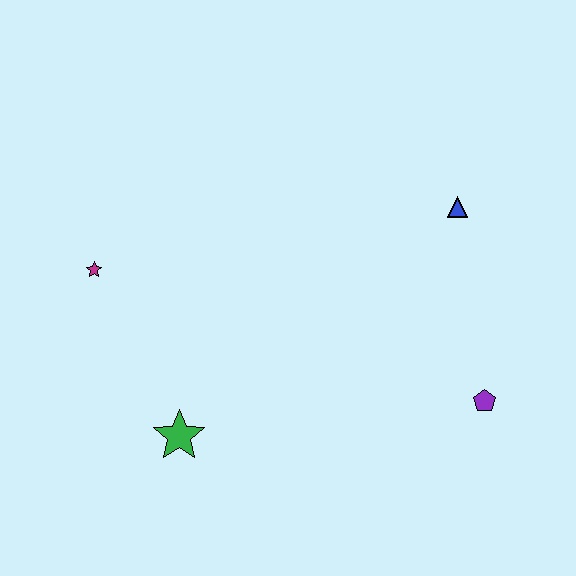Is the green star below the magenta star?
Yes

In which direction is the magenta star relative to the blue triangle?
The magenta star is to the left of the blue triangle.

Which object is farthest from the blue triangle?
The magenta star is farthest from the blue triangle.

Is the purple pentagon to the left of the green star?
No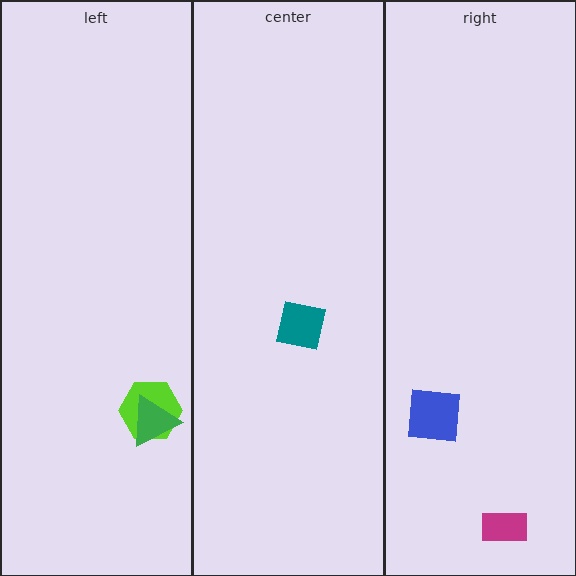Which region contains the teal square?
The center region.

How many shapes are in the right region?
2.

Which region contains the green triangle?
The left region.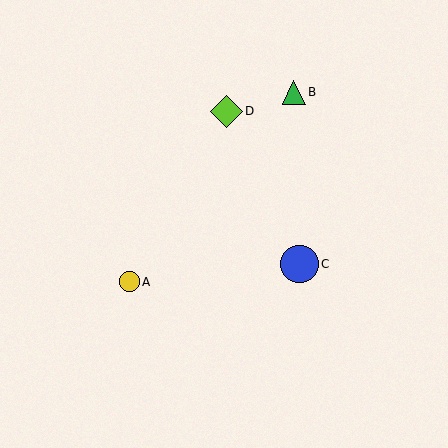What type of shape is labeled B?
Shape B is a green triangle.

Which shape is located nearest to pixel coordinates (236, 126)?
The lime diamond (labeled D) at (226, 111) is nearest to that location.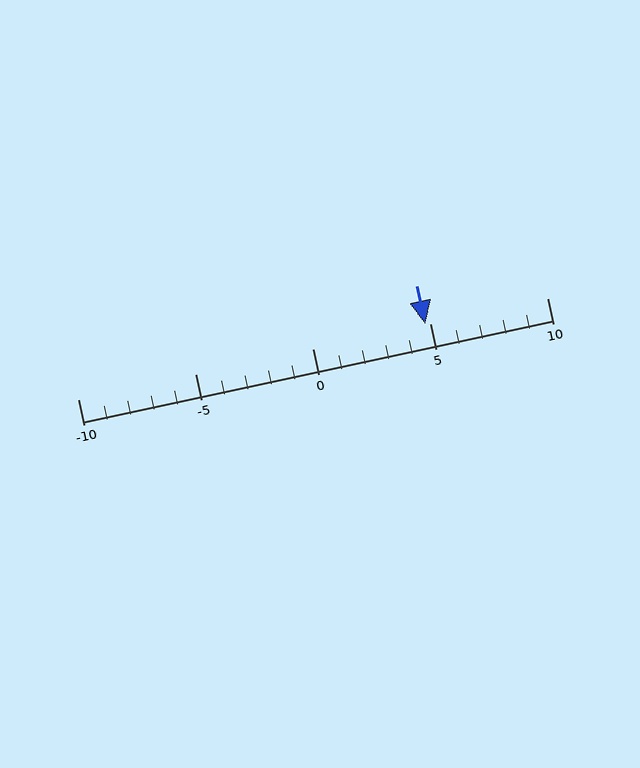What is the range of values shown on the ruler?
The ruler shows values from -10 to 10.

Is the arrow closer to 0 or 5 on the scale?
The arrow is closer to 5.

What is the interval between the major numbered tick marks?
The major tick marks are spaced 5 units apart.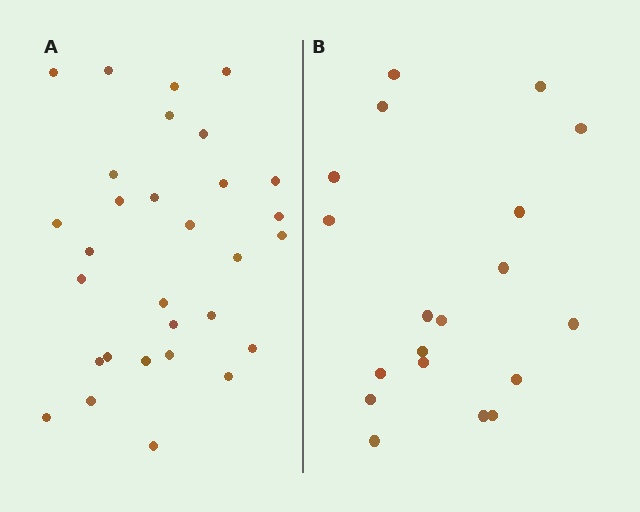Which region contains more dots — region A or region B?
Region A (the left region) has more dots.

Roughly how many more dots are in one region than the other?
Region A has roughly 12 or so more dots than region B.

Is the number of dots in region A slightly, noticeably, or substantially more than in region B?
Region A has substantially more. The ratio is roughly 1.6 to 1.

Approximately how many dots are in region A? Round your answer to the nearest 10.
About 30 dots.